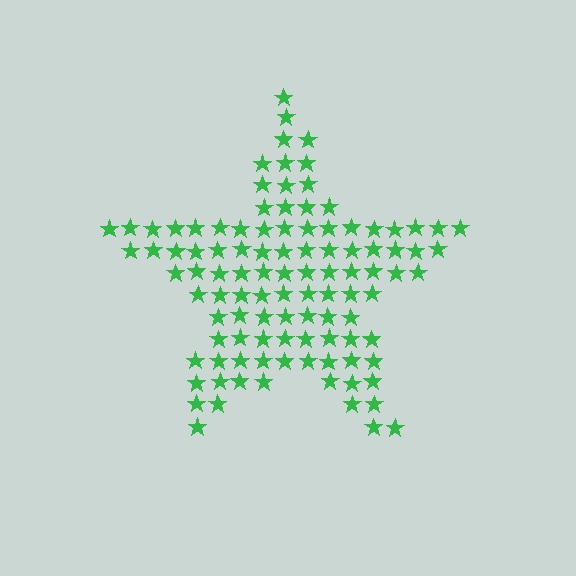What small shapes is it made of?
It is made of small stars.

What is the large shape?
The large shape is a star.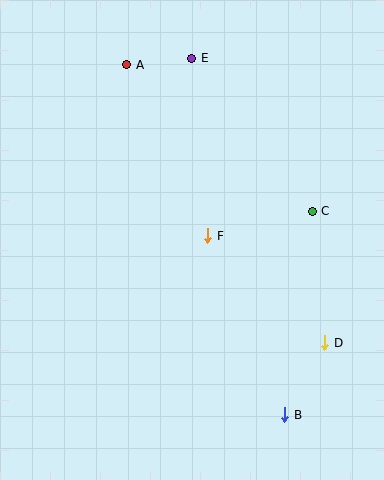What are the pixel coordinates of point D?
Point D is at (325, 343).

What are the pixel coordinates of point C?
Point C is at (312, 211).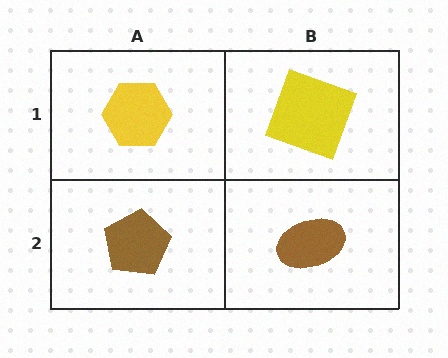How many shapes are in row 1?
2 shapes.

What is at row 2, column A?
A brown pentagon.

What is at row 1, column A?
A yellow hexagon.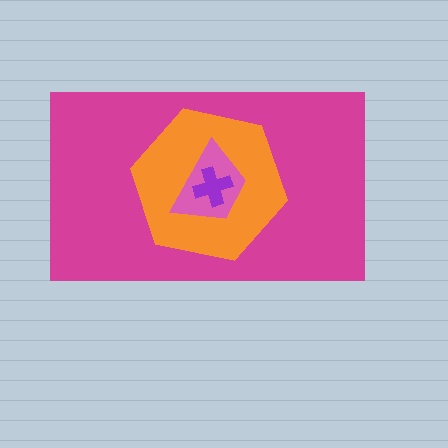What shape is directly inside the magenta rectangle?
The orange hexagon.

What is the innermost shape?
The purple cross.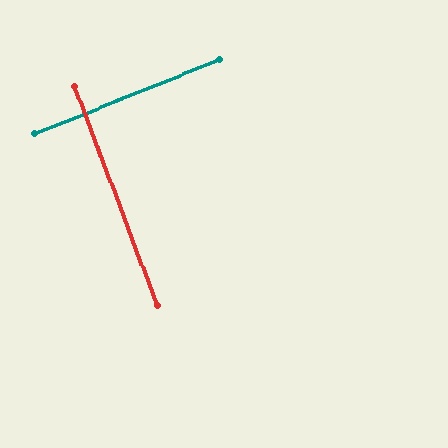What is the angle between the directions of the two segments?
Approximately 89 degrees.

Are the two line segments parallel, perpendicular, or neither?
Perpendicular — they meet at approximately 89°.